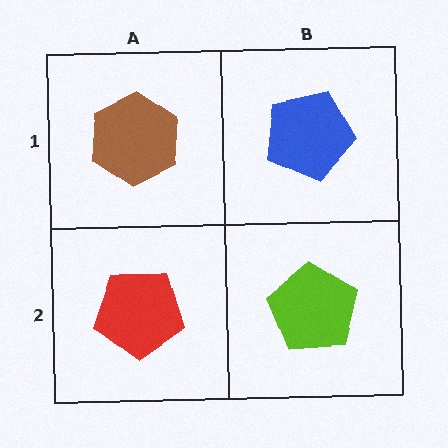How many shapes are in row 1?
2 shapes.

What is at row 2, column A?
A red pentagon.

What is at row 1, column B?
A blue pentagon.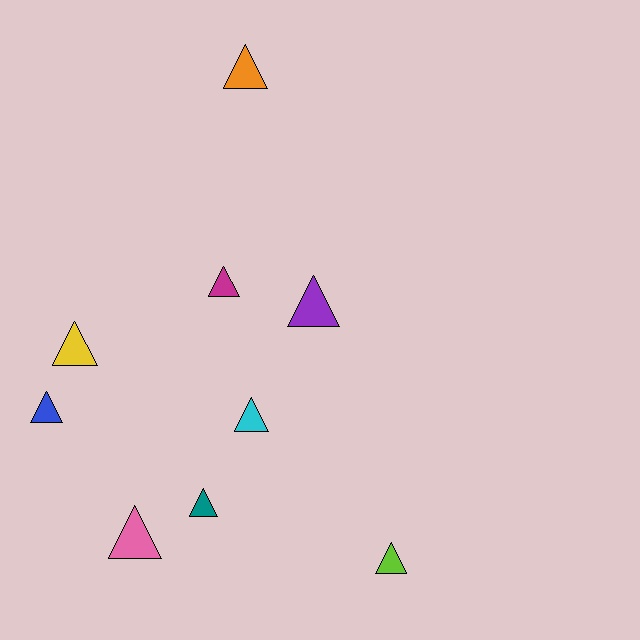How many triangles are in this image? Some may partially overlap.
There are 9 triangles.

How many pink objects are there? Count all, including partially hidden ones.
There is 1 pink object.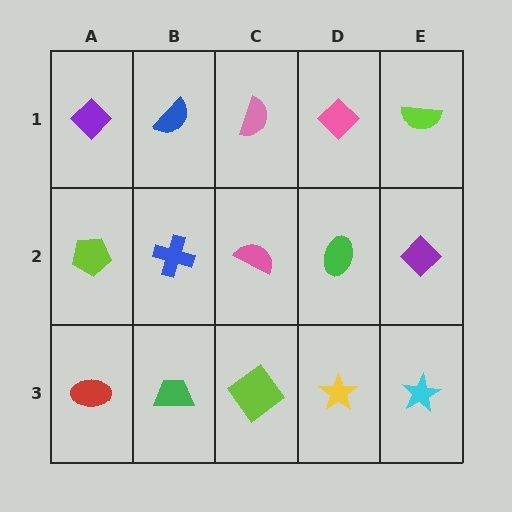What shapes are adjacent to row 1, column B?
A blue cross (row 2, column B), a purple diamond (row 1, column A), a pink semicircle (row 1, column C).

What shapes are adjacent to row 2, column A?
A purple diamond (row 1, column A), a red ellipse (row 3, column A), a blue cross (row 2, column B).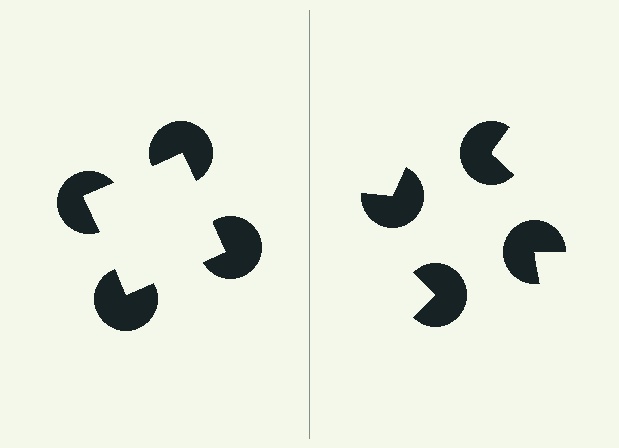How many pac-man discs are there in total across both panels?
8 — 4 on each side.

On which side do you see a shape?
An illusory square appears on the left side. On the right side the wedge cuts are rotated, so no coherent shape forms.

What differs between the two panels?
The pac-man discs are positioned identically on both sides; only the wedge orientations differ. On the left they align to a square; on the right they are misaligned.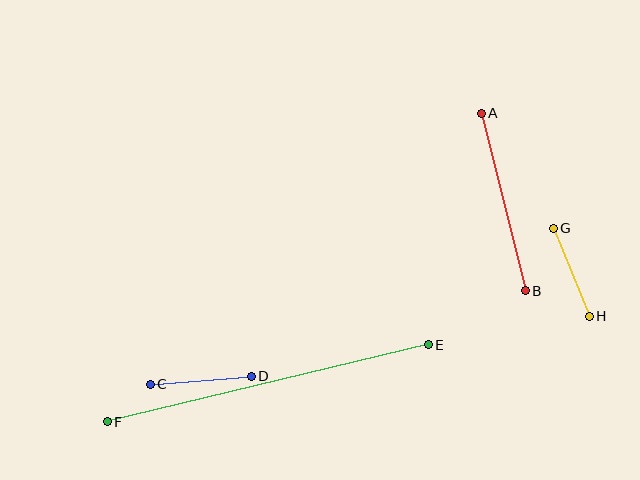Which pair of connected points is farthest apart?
Points E and F are farthest apart.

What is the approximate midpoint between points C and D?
The midpoint is at approximately (201, 380) pixels.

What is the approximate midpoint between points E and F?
The midpoint is at approximately (268, 383) pixels.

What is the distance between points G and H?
The distance is approximately 95 pixels.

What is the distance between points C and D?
The distance is approximately 101 pixels.